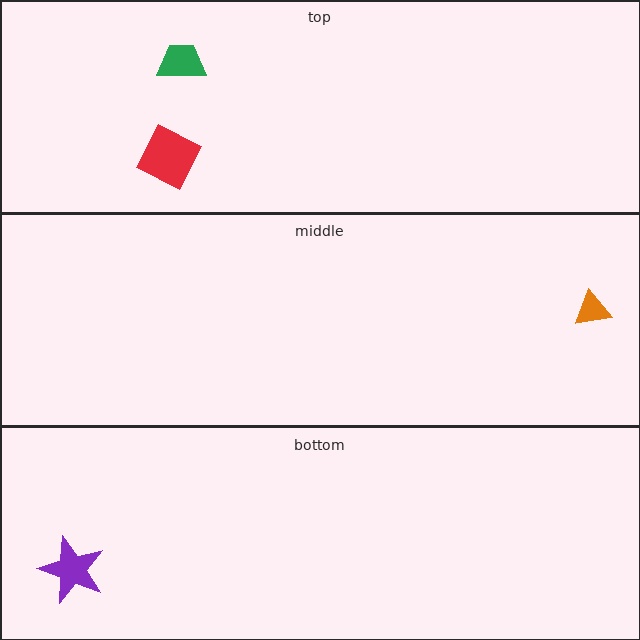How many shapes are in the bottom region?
1.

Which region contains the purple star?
The bottom region.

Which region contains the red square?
The top region.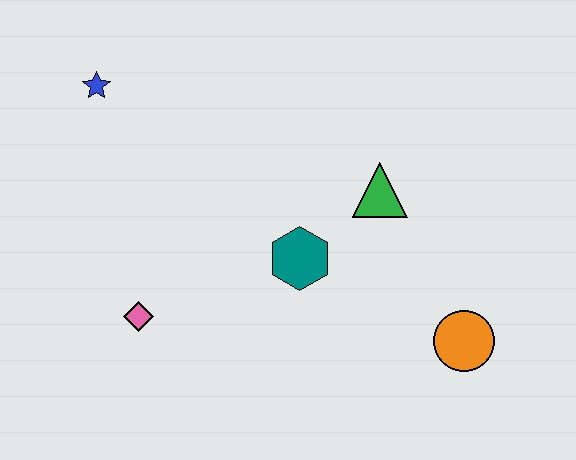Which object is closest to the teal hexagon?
The green triangle is closest to the teal hexagon.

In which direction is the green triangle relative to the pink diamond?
The green triangle is to the right of the pink diamond.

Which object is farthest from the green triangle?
The blue star is farthest from the green triangle.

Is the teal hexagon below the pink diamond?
No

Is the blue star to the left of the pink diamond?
Yes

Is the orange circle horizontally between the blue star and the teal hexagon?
No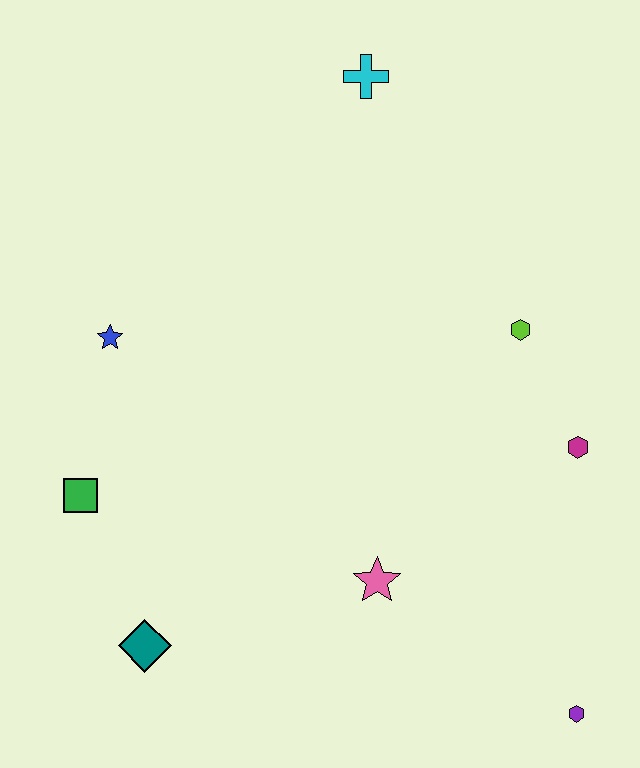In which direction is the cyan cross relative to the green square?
The cyan cross is above the green square.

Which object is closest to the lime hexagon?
The magenta hexagon is closest to the lime hexagon.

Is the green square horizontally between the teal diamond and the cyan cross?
No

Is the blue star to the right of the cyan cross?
No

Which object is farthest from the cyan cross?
The purple hexagon is farthest from the cyan cross.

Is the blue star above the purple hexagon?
Yes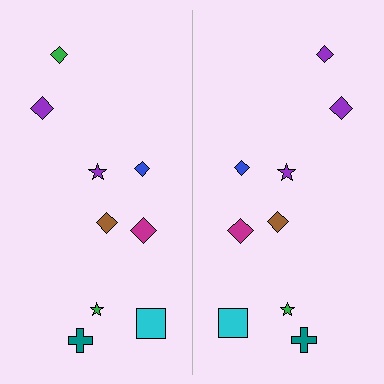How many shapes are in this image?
There are 18 shapes in this image.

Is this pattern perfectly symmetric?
No, the pattern is not perfectly symmetric. The purple diamond on the right side breaks the symmetry — its mirror counterpart is green.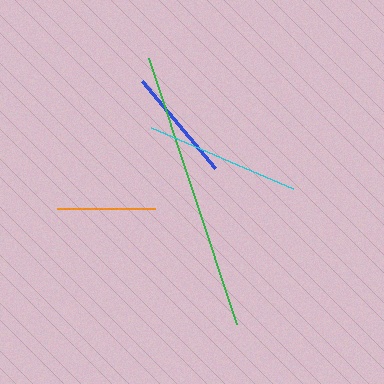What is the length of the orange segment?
The orange segment is approximately 98 pixels long.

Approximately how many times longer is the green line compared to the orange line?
The green line is approximately 2.8 times the length of the orange line.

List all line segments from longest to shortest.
From longest to shortest: green, cyan, blue, orange.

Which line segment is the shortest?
The orange line is the shortest at approximately 98 pixels.